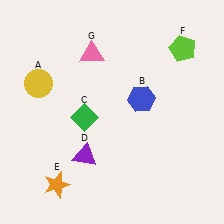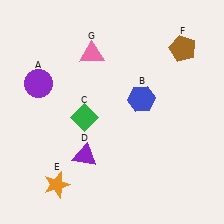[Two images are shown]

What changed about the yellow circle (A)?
In Image 1, A is yellow. In Image 2, it changed to purple.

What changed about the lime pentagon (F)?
In Image 1, F is lime. In Image 2, it changed to brown.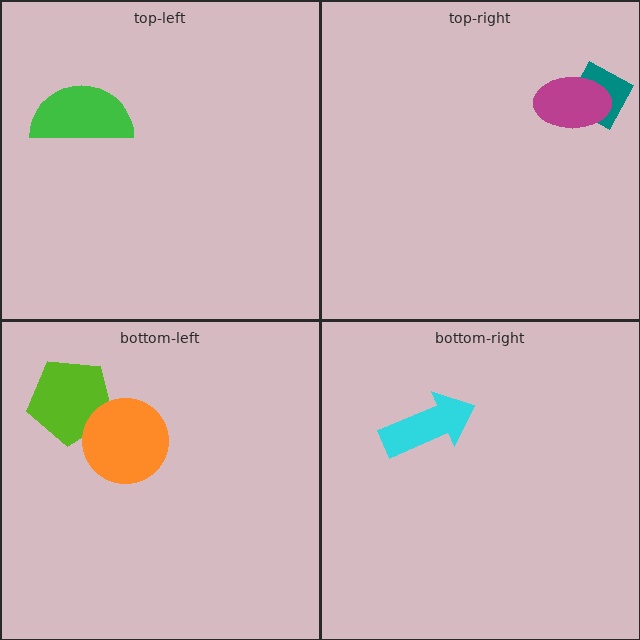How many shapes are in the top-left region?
1.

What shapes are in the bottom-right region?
The cyan arrow.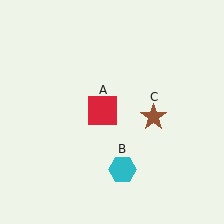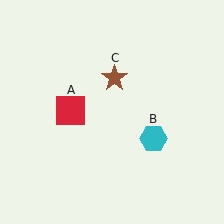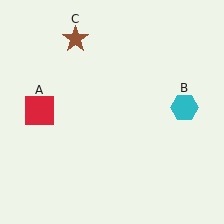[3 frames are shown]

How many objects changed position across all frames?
3 objects changed position: red square (object A), cyan hexagon (object B), brown star (object C).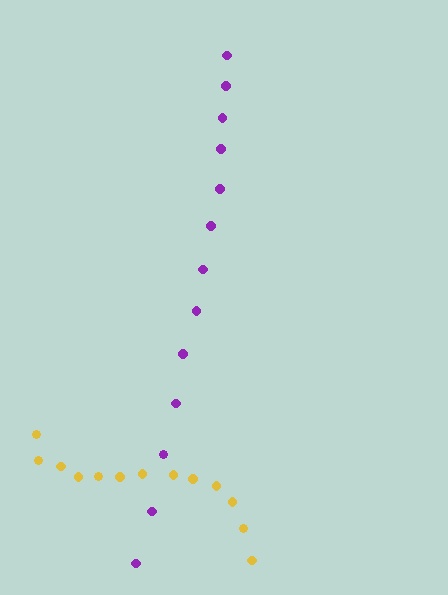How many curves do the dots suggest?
There are 2 distinct paths.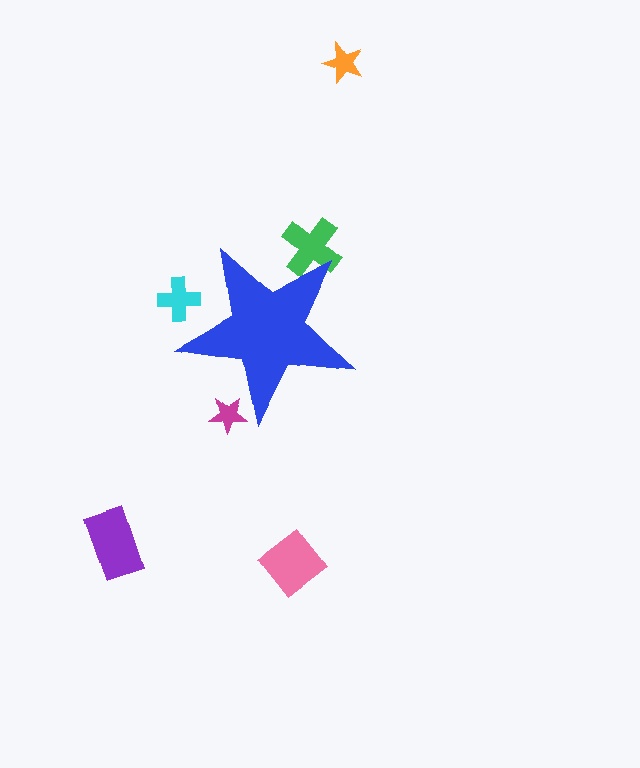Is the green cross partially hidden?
Yes, the green cross is partially hidden behind the blue star.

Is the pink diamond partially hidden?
No, the pink diamond is fully visible.